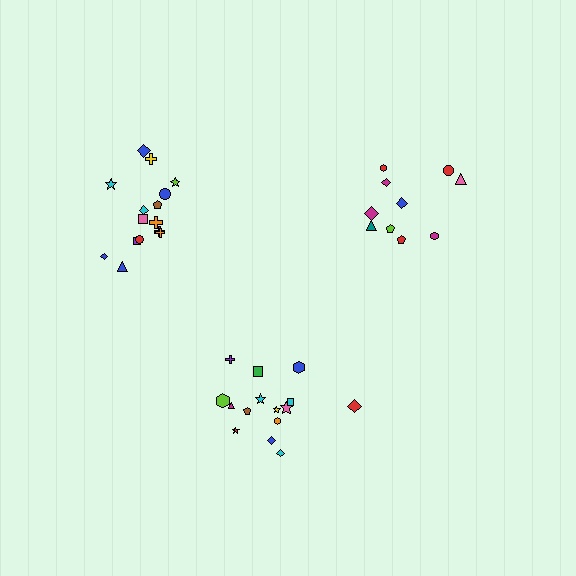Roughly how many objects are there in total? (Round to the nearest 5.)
Roughly 40 objects in total.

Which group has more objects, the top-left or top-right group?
The top-left group.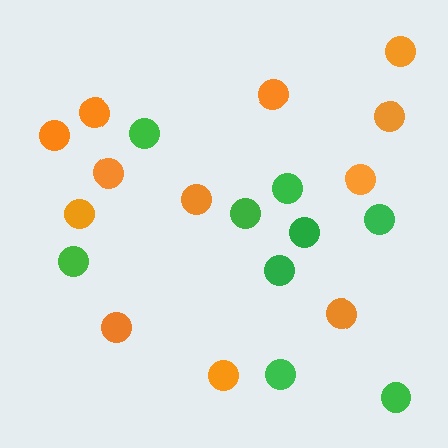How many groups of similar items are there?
There are 2 groups: one group of green circles (9) and one group of orange circles (12).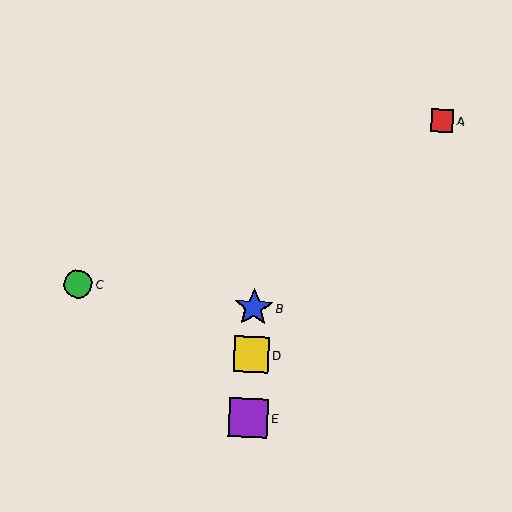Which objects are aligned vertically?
Objects B, D, E are aligned vertically.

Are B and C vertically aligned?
No, B is at x≈254 and C is at x≈78.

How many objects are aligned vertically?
3 objects (B, D, E) are aligned vertically.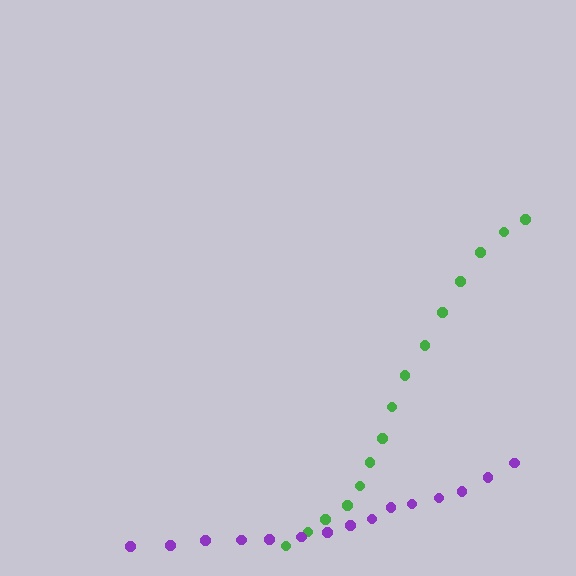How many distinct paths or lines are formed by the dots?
There are 2 distinct paths.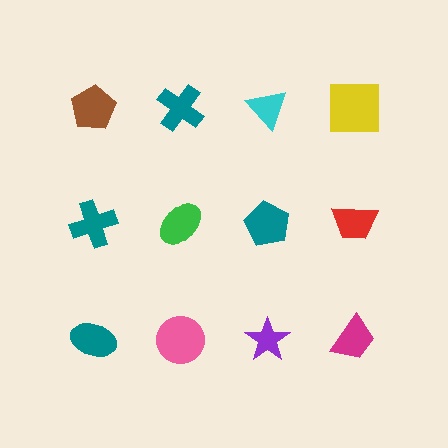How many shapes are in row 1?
4 shapes.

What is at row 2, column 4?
A red trapezoid.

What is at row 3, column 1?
A teal ellipse.